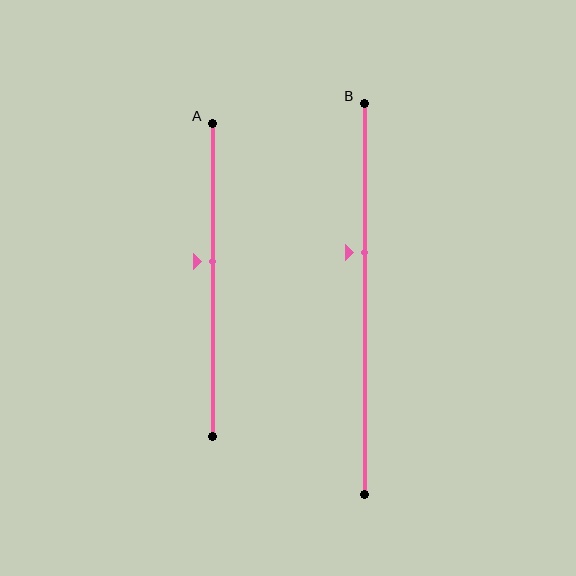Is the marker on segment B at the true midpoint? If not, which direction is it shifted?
No, the marker on segment B is shifted upward by about 12% of the segment length.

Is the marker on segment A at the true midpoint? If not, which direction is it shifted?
No, the marker on segment A is shifted upward by about 6% of the segment length.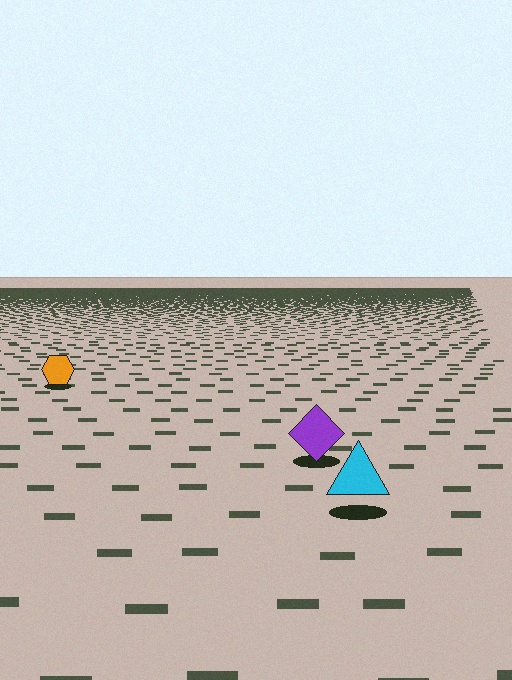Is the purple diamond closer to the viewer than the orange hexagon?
Yes. The purple diamond is closer — you can tell from the texture gradient: the ground texture is coarser near it.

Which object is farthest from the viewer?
The orange hexagon is farthest from the viewer. It appears smaller and the ground texture around it is denser.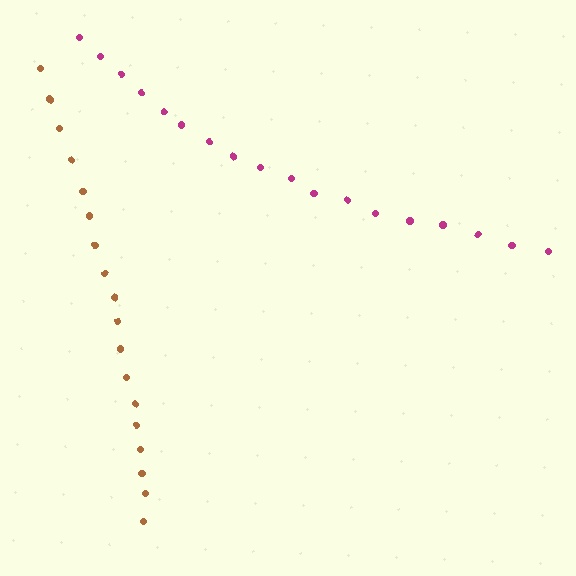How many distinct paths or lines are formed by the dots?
There are 2 distinct paths.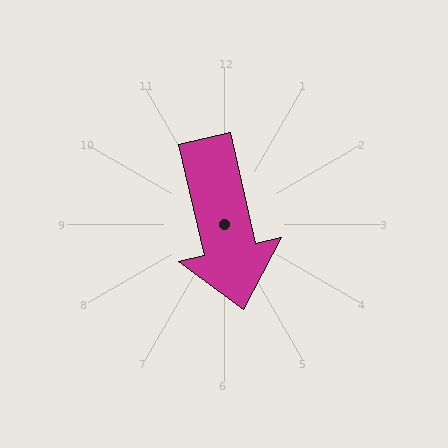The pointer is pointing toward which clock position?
Roughly 6 o'clock.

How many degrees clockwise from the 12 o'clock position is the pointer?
Approximately 167 degrees.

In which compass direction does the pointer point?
South.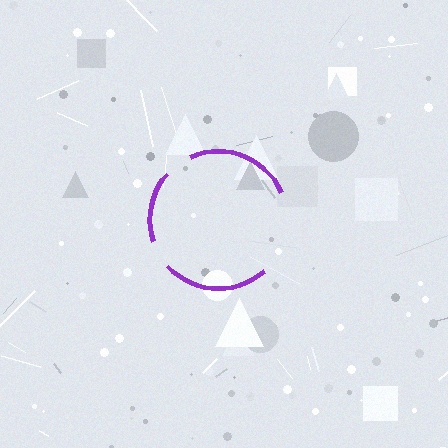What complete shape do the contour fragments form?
The contour fragments form a circle.